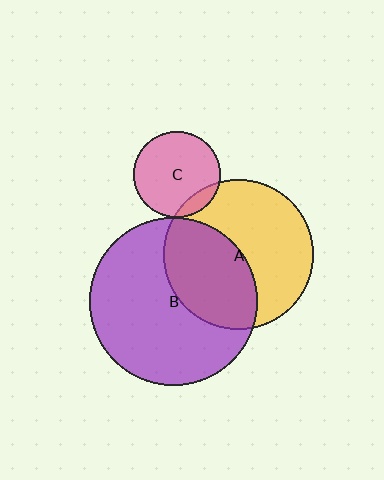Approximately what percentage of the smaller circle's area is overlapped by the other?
Approximately 10%.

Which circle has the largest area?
Circle B (purple).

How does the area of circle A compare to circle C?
Approximately 3.0 times.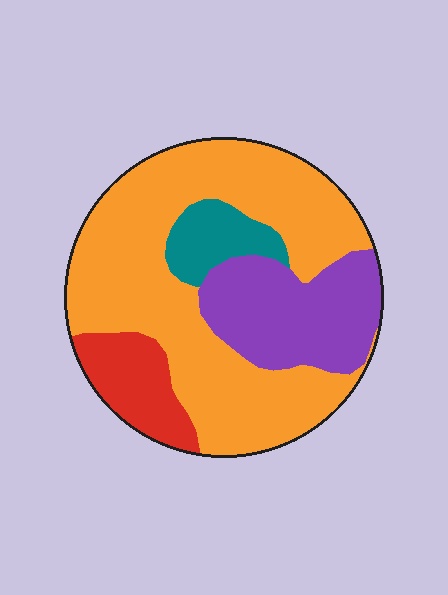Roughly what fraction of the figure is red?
Red takes up less than a quarter of the figure.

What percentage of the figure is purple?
Purple covers about 20% of the figure.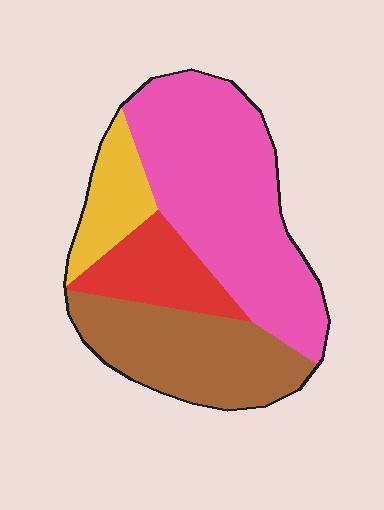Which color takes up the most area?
Pink, at roughly 45%.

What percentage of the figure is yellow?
Yellow covers 12% of the figure.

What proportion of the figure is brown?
Brown covers 28% of the figure.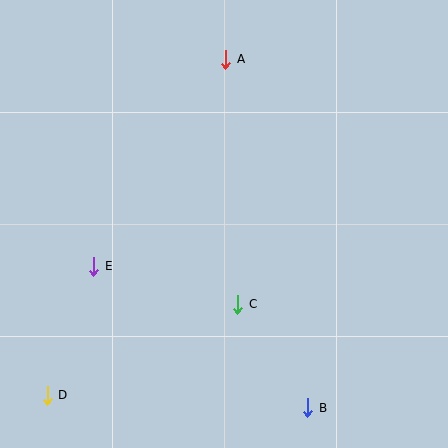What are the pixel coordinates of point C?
Point C is at (238, 304).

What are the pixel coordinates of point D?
Point D is at (47, 395).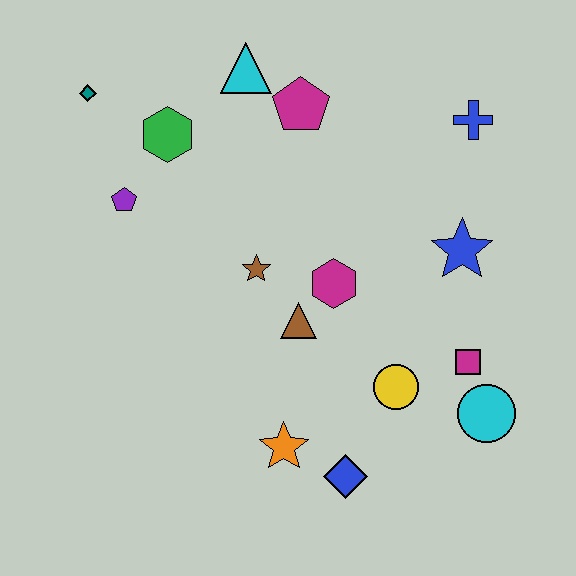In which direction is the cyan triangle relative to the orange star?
The cyan triangle is above the orange star.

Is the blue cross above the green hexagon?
Yes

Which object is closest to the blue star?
The magenta square is closest to the blue star.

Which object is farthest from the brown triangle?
The teal diamond is farthest from the brown triangle.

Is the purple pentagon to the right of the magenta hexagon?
No